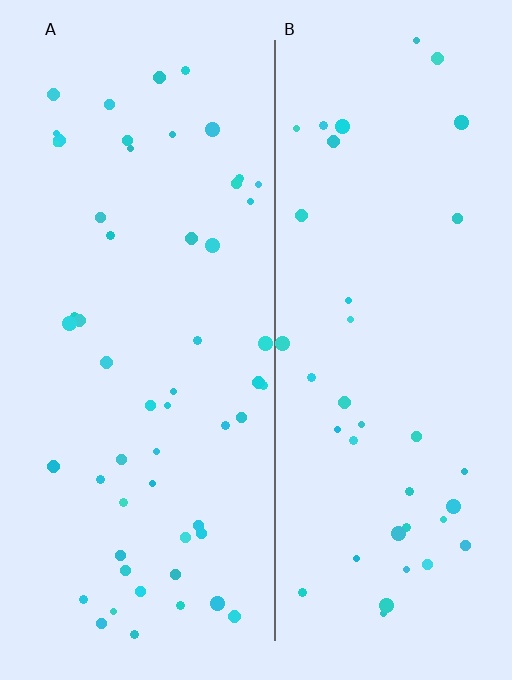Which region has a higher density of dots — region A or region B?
A (the left).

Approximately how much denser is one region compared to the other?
Approximately 1.4× — region A over region B.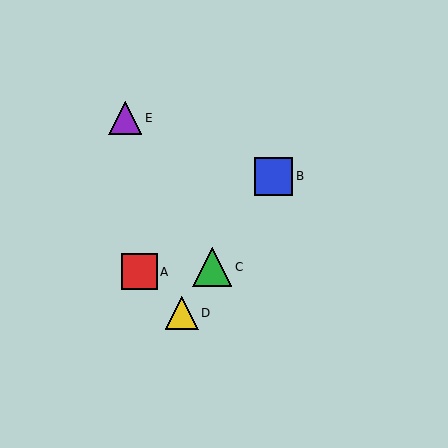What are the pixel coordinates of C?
Object C is at (212, 267).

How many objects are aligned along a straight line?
3 objects (B, C, D) are aligned along a straight line.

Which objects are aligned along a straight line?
Objects B, C, D are aligned along a straight line.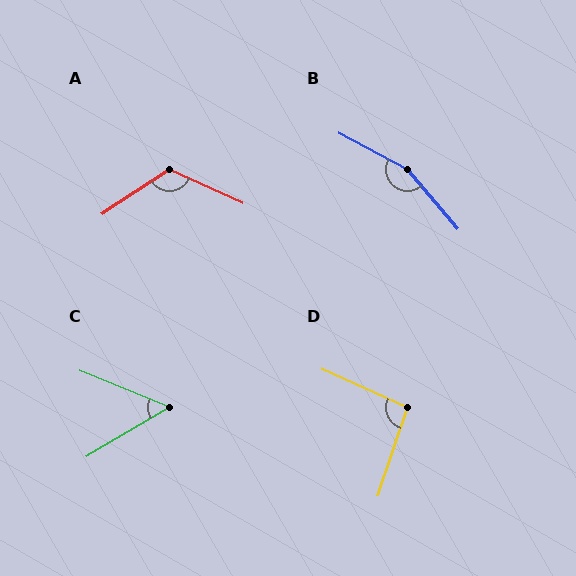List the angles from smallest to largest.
C (53°), D (96°), A (122°), B (158°).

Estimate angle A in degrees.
Approximately 122 degrees.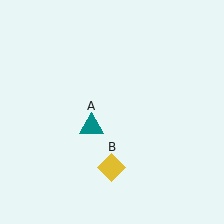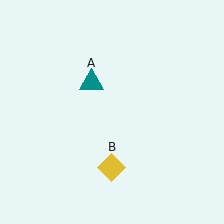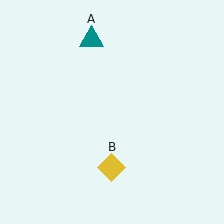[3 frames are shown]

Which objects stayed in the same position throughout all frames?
Yellow diamond (object B) remained stationary.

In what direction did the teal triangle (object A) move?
The teal triangle (object A) moved up.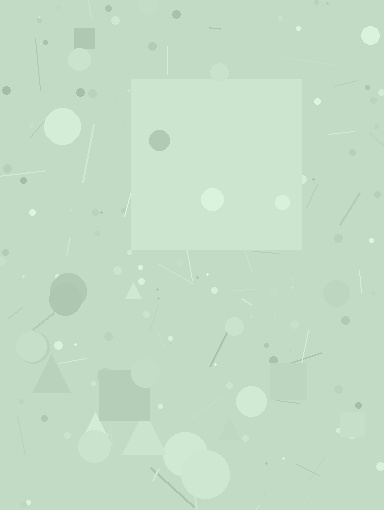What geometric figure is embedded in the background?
A square is embedded in the background.